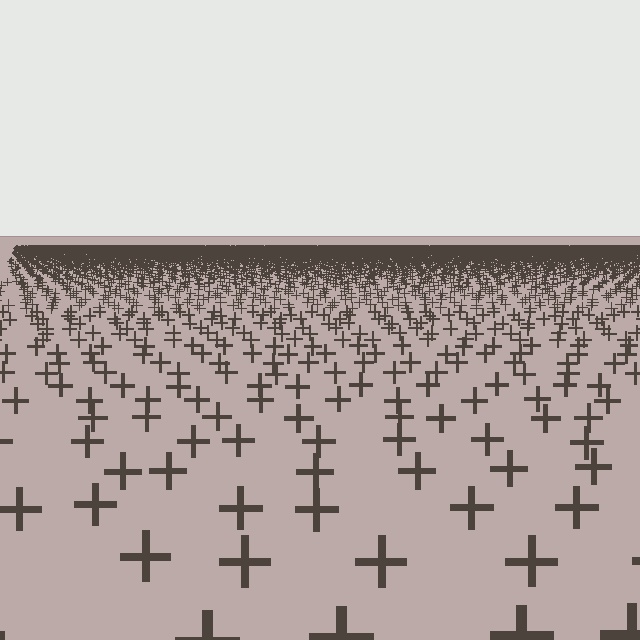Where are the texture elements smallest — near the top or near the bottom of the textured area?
Near the top.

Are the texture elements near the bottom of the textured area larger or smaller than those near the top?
Larger. Near the bottom, elements are closer to the viewer and appear at a bigger on-screen size.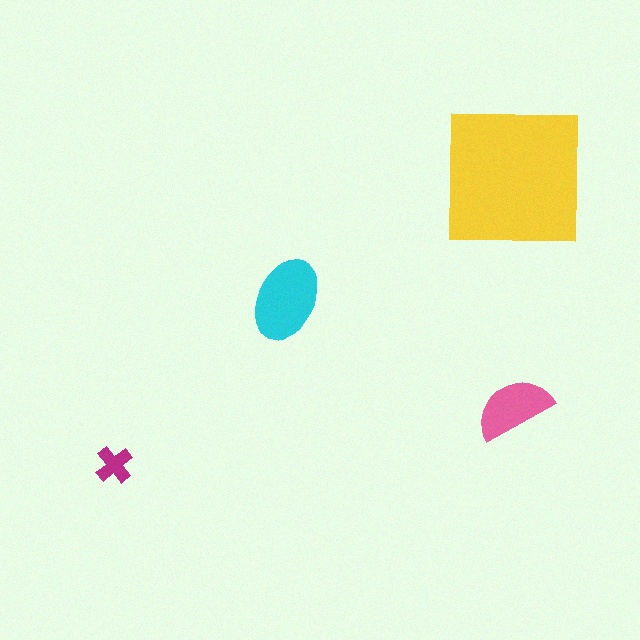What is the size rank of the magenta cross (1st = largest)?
4th.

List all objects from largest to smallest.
The yellow square, the cyan ellipse, the pink semicircle, the magenta cross.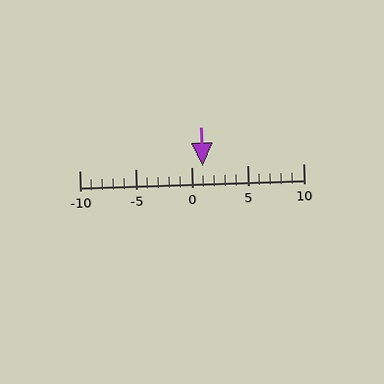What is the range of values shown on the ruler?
The ruler shows values from -10 to 10.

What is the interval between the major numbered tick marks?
The major tick marks are spaced 5 units apart.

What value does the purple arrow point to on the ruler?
The purple arrow points to approximately 1.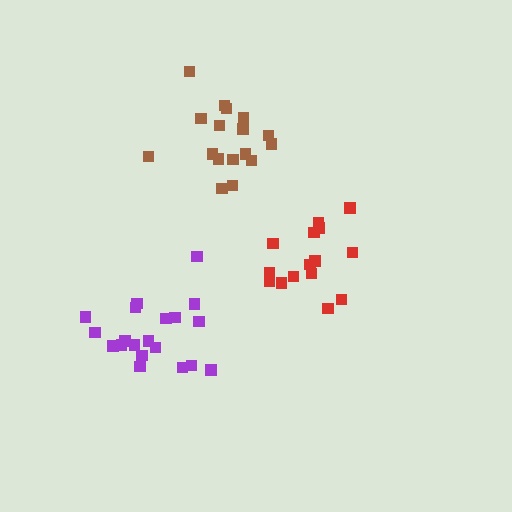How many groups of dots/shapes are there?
There are 3 groups.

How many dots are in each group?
Group 1: 20 dots, Group 2: 15 dots, Group 3: 17 dots (52 total).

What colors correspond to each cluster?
The clusters are colored: purple, red, brown.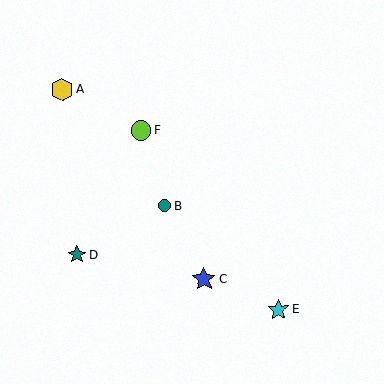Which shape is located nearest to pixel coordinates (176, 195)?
The teal circle (labeled B) at (165, 206) is nearest to that location.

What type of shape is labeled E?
Shape E is a cyan star.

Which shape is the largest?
The blue star (labeled C) is the largest.